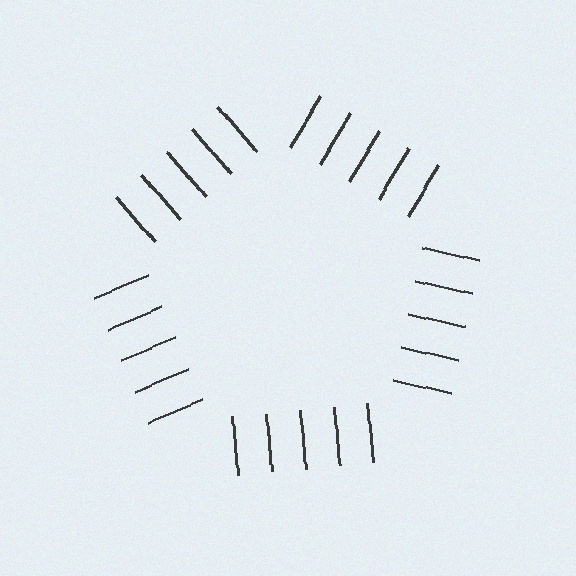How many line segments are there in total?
25 — 5 along each of the 5 edges.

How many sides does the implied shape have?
5 sides — the line-ends trace a pentagon.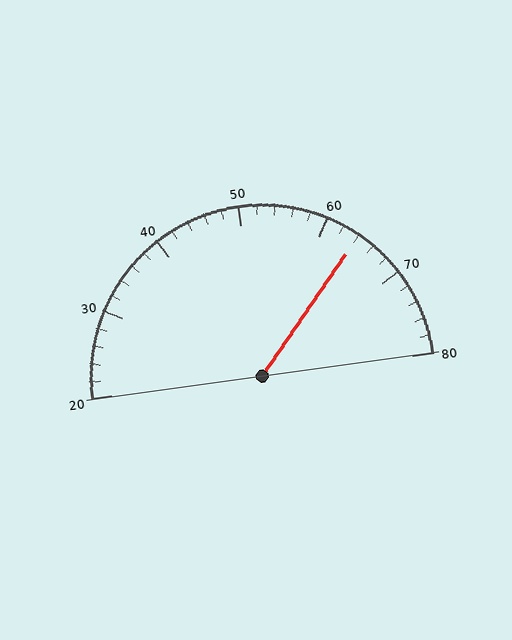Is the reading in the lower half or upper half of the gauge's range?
The reading is in the upper half of the range (20 to 80).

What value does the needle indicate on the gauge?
The needle indicates approximately 64.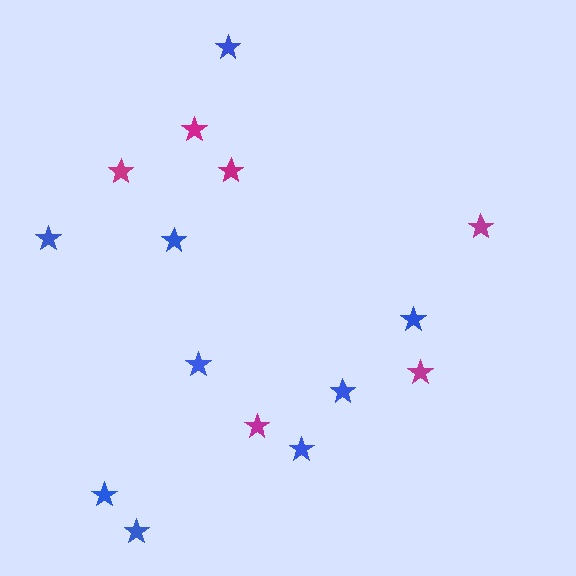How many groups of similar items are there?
There are 2 groups: one group of blue stars (9) and one group of magenta stars (6).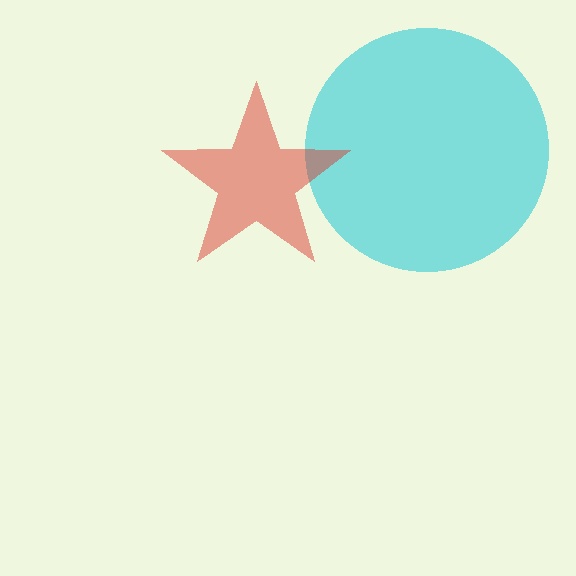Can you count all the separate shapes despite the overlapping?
Yes, there are 2 separate shapes.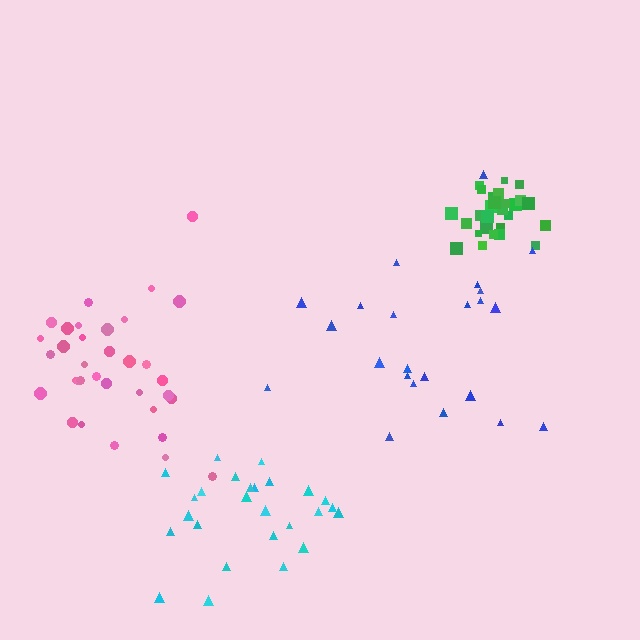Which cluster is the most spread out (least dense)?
Blue.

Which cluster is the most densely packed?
Green.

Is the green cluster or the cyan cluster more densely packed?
Green.